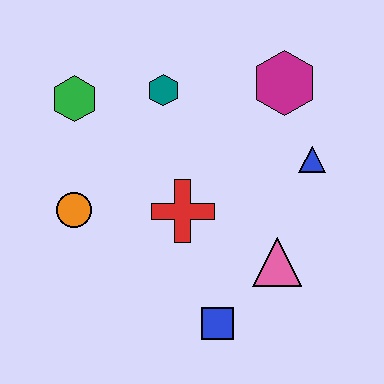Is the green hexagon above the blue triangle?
Yes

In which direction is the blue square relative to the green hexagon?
The blue square is below the green hexagon.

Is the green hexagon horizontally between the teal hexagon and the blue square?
No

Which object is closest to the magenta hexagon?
The blue triangle is closest to the magenta hexagon.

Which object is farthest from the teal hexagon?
The blue square is farthest from the teal hexagon.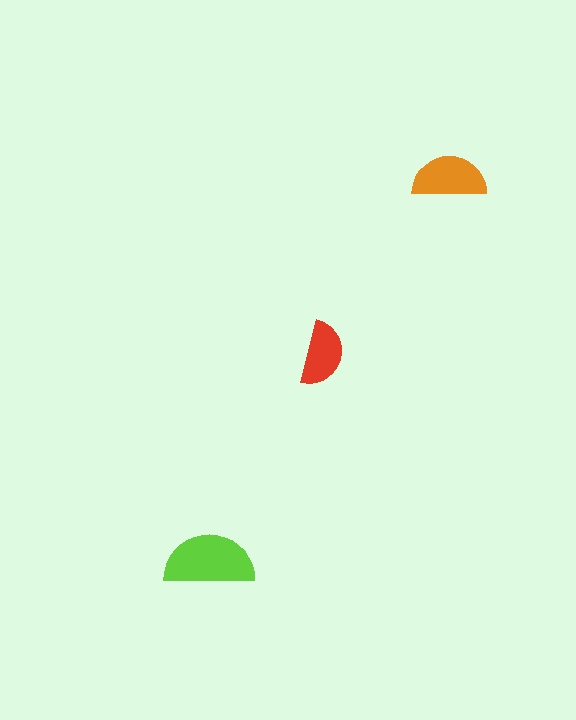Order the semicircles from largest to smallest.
the lime one, the orange one, the red one.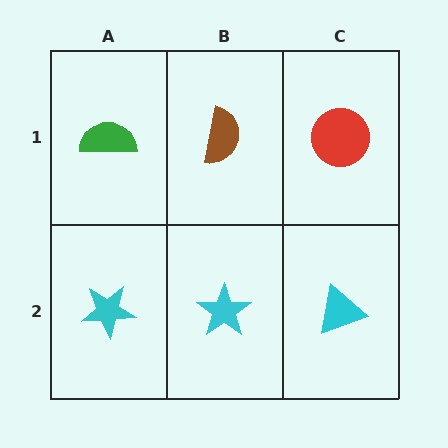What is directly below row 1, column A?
A cyan star.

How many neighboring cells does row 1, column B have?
3.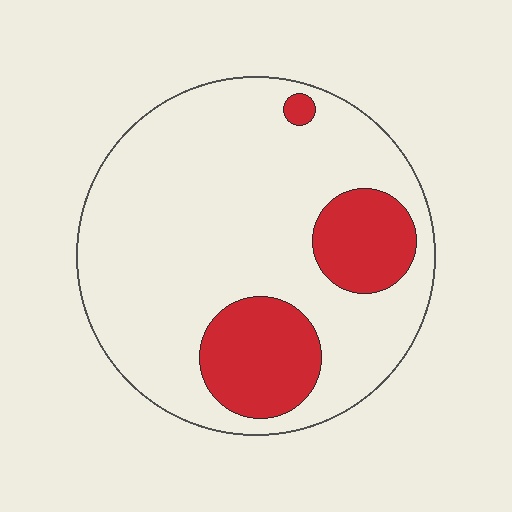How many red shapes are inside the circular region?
3.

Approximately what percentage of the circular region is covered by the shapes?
Approximately 20%.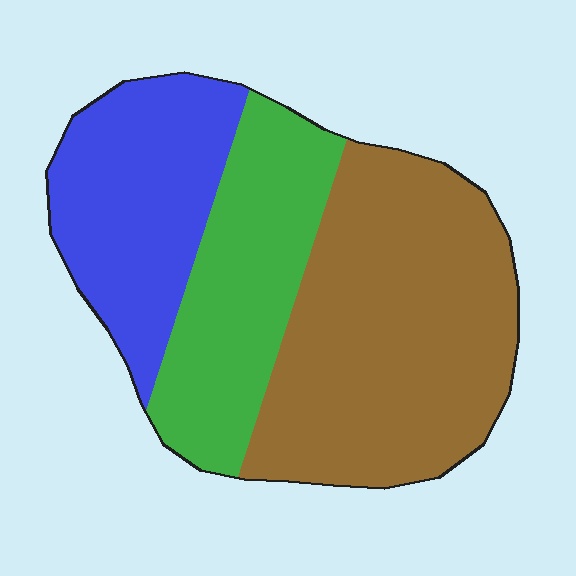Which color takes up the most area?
Brown, at roughly 45%.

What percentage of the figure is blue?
Blue takes up about one quarter (1/4) of the figure.